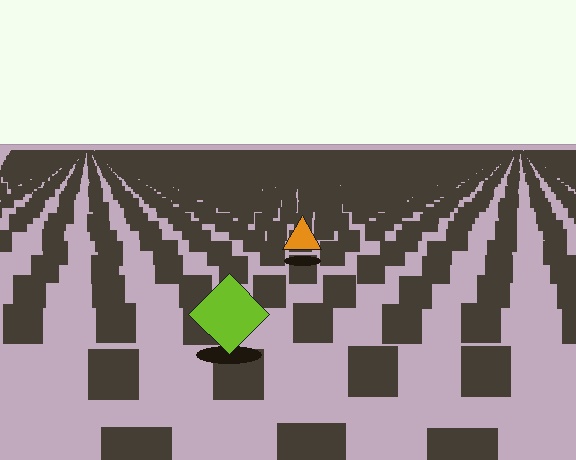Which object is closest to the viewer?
The lime diamond is closest. The texture marks near it are larger and more spread out.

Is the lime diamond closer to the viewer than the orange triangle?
Yes. The lime diamond is closer — you can tell from the texture gradient: the ground texture is coarser near it.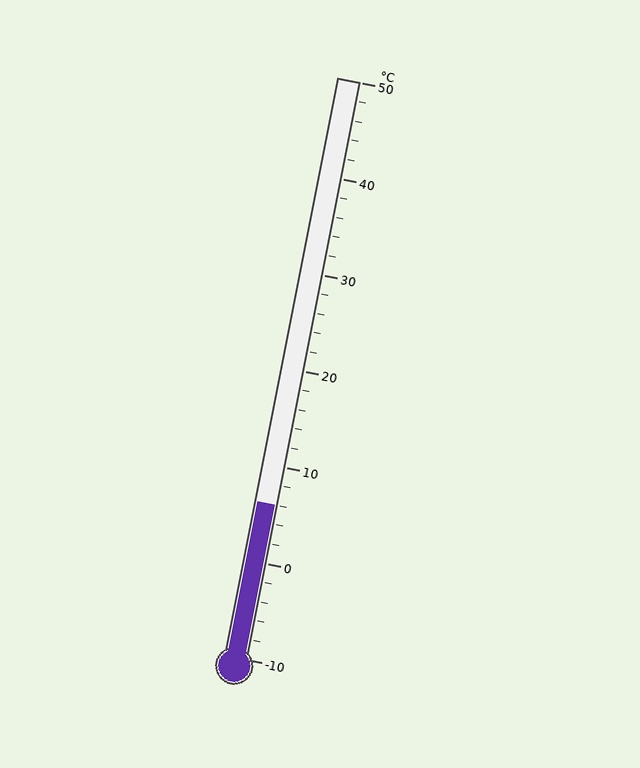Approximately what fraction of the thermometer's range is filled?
The thermometer is filled to approximately 25% of its range.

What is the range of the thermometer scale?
The thermometer scale ranges from -10°C to 50°C.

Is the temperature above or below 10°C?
The temperature is below 10°C.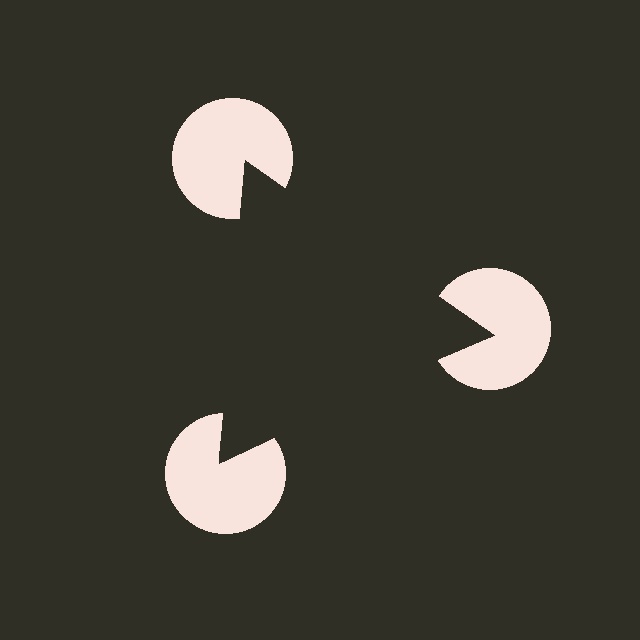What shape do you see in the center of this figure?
An illusory triangle — its edges are inferred from the aligned wedge cuts in the pac-man discs, not physically drawn.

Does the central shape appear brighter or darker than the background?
It typically appears slightly darker than the background, even though no actual brightness change is drawn.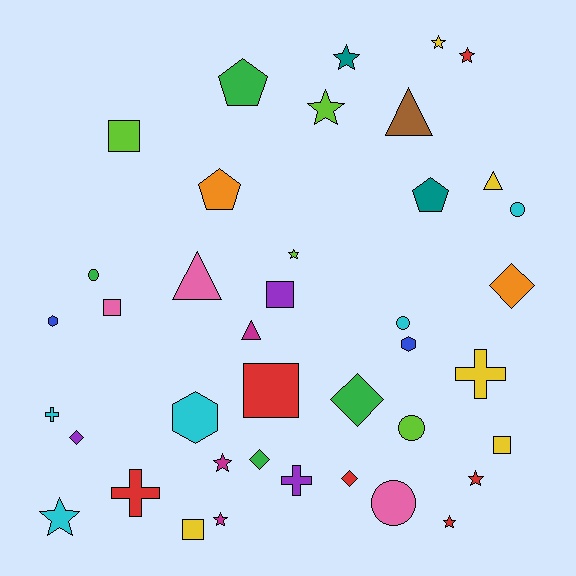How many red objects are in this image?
There are 6 red objects.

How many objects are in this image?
There are 40 objects.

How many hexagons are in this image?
There are 3 hexagons.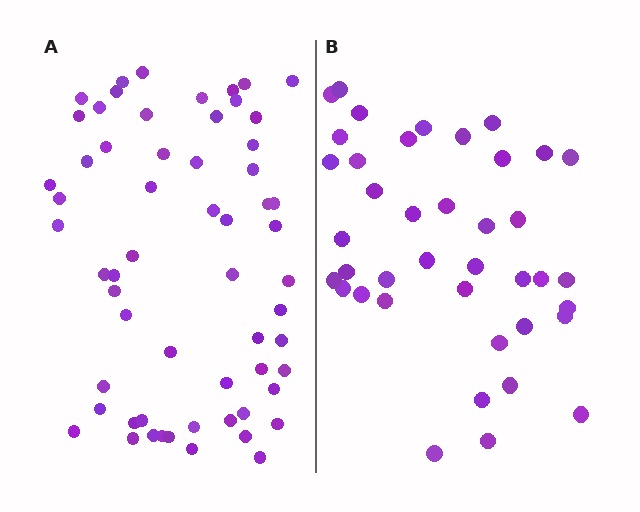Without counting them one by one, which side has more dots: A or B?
Region A (the left region) has more dots.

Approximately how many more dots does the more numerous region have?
Region A has approximately 20 more dots than region B.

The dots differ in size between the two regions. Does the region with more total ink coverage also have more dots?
No. Region B has more total ink coverage because its dots are larger, but region A actually contains more individual dots. Total area can be misleading — the number of items is what matters here.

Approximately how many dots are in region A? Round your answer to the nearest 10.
About 60 dots.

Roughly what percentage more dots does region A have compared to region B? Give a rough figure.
About 50% more.